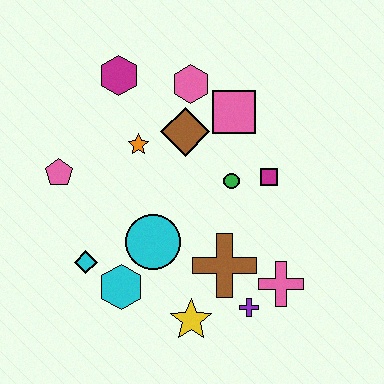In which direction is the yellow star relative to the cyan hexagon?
The yellow star is to the right of the cyan hexagon.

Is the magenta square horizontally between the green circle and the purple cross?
No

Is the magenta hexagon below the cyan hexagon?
No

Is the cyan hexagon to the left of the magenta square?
Yes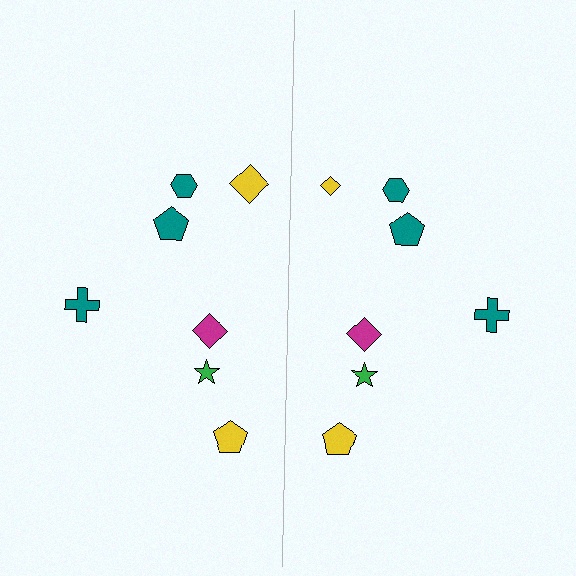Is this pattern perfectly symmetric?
No, the pattern is not perfectly symmetric. The yellow diamond on the right side has a different size than its mirror counterpart.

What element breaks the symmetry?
The yellow diamond on the right side has a different size than its mirror counterpart.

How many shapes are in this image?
There are 14 shapes in this image.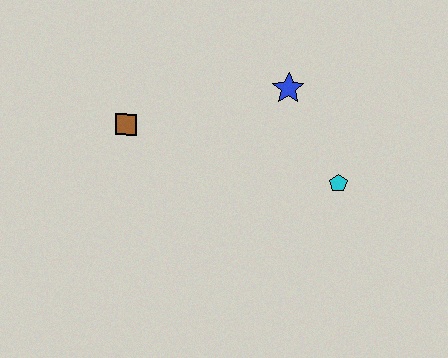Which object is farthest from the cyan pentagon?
The brown square is farthest from the cyan pentagon.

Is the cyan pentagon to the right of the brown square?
Yes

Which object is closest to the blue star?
The cyan pentagon is closest to the blue star.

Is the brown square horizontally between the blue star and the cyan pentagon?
No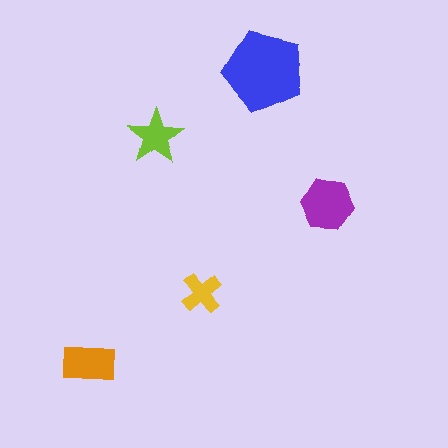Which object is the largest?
The blue pentagon.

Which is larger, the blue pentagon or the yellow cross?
The blue pentagon.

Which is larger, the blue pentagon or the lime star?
The blue pentagon.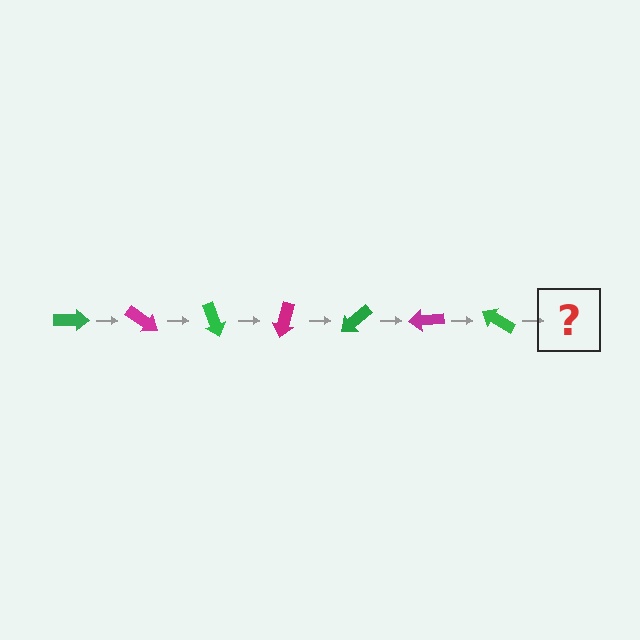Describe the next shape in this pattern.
It should be a magenta arrow, rotated 245 degrees from the start.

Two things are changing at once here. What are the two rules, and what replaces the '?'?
The two rules are that it rotates 35 degrees each step and the color cycles through green and magenta. The '?' should be a magenta arrow, rotated 245 degrees from the start.